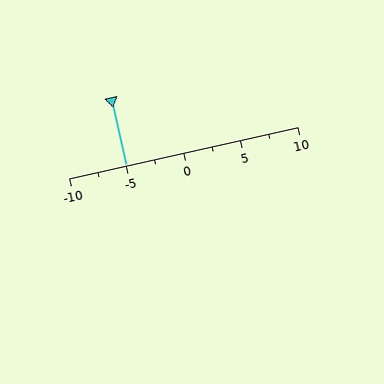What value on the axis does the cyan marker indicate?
The marker indicates approximately -5.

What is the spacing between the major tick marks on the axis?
The major ticks are spaced 5 apart.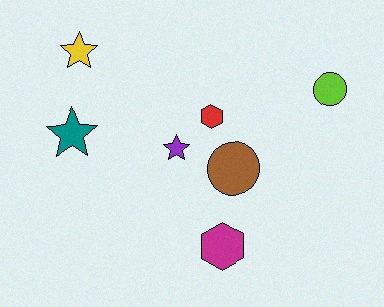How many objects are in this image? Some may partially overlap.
There are 7 objects.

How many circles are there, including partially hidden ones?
There are 2 circles.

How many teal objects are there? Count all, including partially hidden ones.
There is 1 teal object.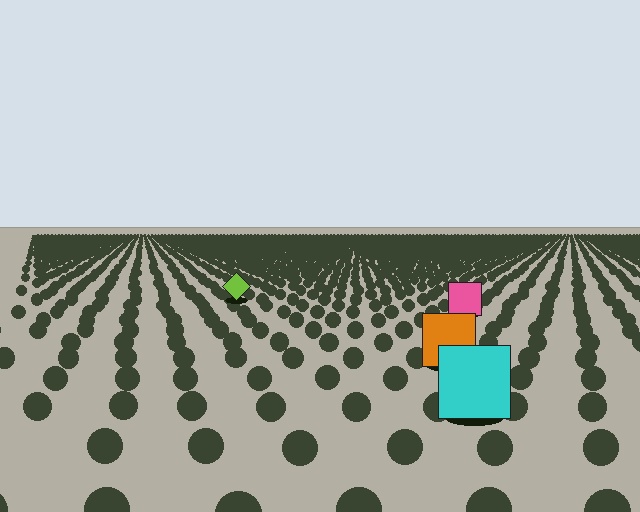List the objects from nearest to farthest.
From nearest to farthest: the cyan square, the orange square, the pink square, the lime diamond.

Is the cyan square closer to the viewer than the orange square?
Yes. The cyan square is closer — you can tell from the texture gradient: the ground texture is coarser near it.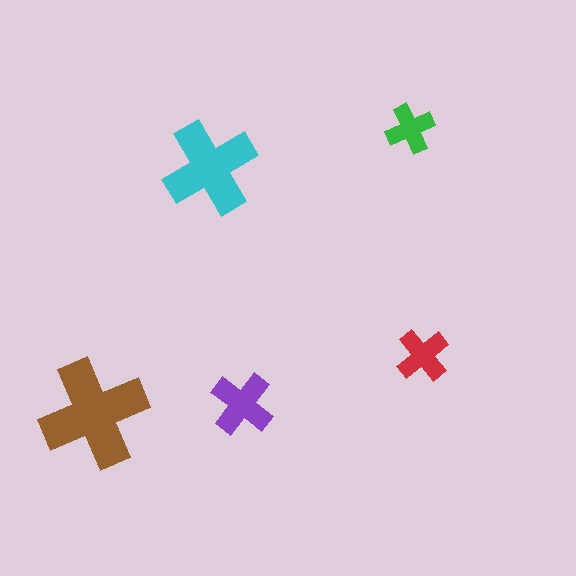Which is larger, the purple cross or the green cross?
The purple one.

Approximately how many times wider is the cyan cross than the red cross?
About 2 times wider.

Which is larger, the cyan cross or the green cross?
The cyan one.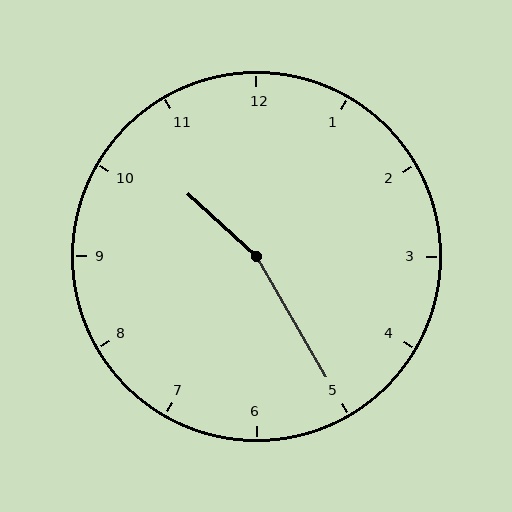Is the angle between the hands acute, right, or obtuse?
It is obtuse.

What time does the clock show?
10:25.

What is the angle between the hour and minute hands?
Approximately 162 degrees.